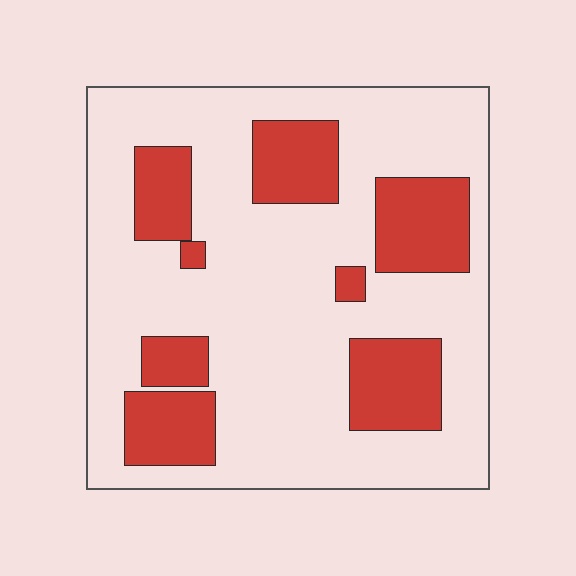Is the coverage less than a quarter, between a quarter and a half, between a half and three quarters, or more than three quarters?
Between a quarter and a half.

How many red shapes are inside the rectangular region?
8.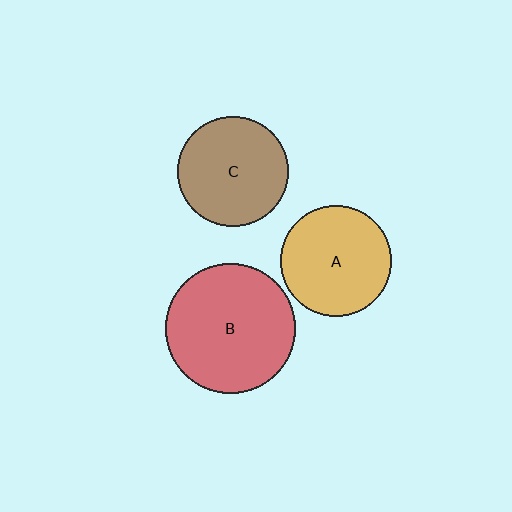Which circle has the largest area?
Circle B (red).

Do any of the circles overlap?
No, none of the circles overlap.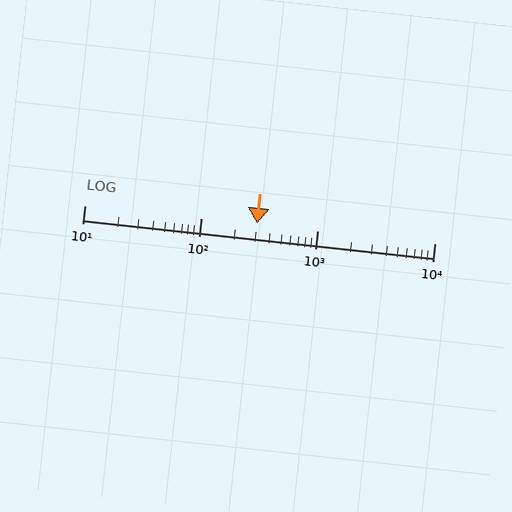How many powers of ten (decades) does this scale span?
The scale spans 3 decades, from 10 to 10000.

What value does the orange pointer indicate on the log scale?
The pointer indicates approximately 300.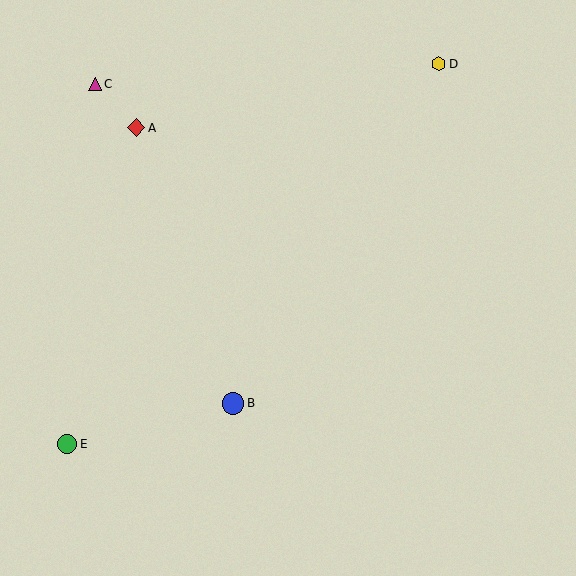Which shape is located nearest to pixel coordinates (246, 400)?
The blue circle (labeled B) at (233, 403) is nearest to that location.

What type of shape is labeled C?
Shape C is a magenta triangle.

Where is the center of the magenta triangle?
The center of the magenta triangle is at (95, 84).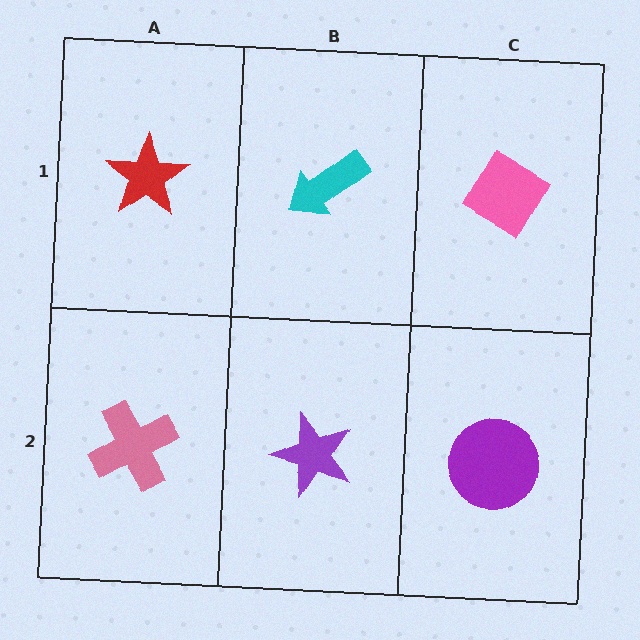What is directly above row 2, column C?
A pink diamond.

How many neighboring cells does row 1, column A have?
2.